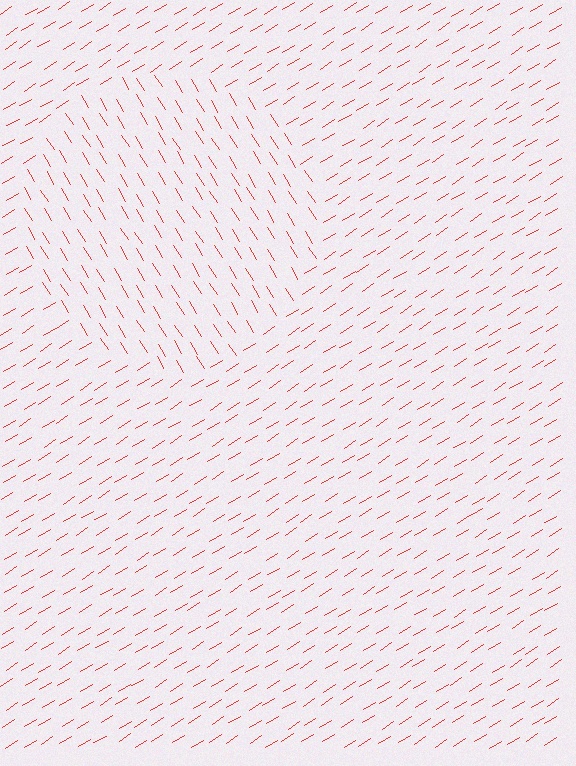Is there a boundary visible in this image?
Yes, there is a texture boundary formed by a change in line orientation.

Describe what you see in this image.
The image is filled with small red line segments. A circle region in the image has lines oriented differently from the surrounding lines, creating a visible texture boundary.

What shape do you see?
I see a circle.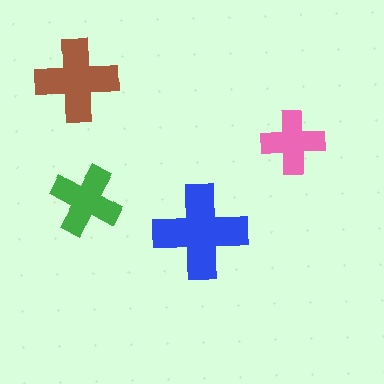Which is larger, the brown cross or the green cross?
The brown one.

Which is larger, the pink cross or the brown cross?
The brown one.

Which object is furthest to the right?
The pink cross is rightmost.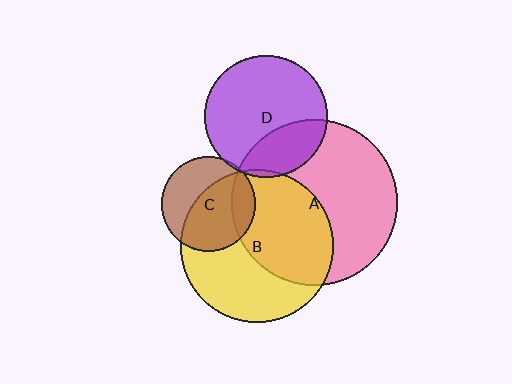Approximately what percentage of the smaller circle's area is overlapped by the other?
Approximately 5%.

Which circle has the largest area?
Circle A (pink).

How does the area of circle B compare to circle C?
Approximately 2.6 times.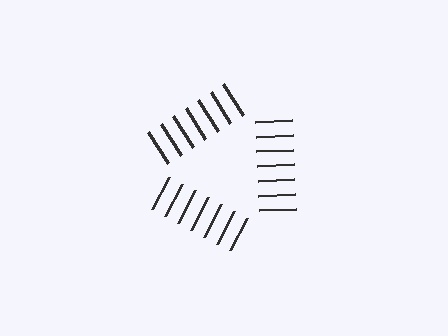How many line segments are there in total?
21 — 7 along each of the 3 edges.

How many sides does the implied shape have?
3 sides — the line-ends trace a triangle.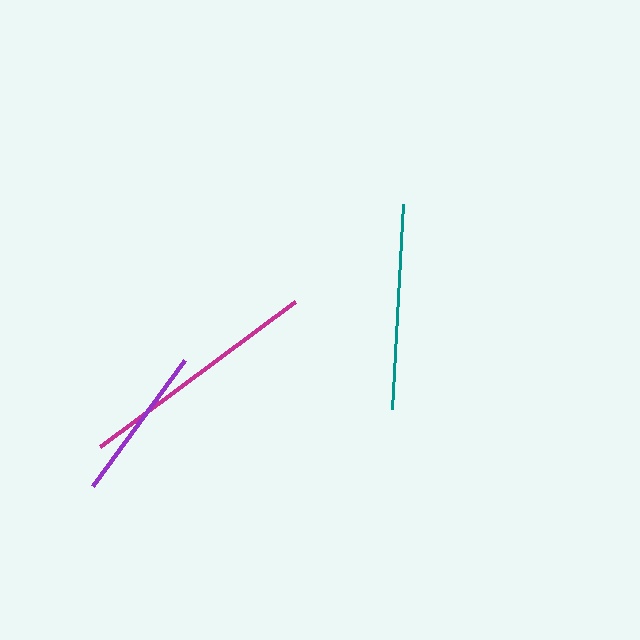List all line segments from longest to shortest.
From longest to shortest: magenta, teal, purple.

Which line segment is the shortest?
The purple line is the shortest at approximately 156 pixels.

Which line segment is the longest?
The magenta line is the longest at approximately 243 pixels.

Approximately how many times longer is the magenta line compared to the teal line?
The magenta line is approximately 1.2 times the length of the teal line.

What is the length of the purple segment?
The purple segment is approximately 156 pixels long.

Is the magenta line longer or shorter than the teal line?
The magenta line is longer than the teal line.